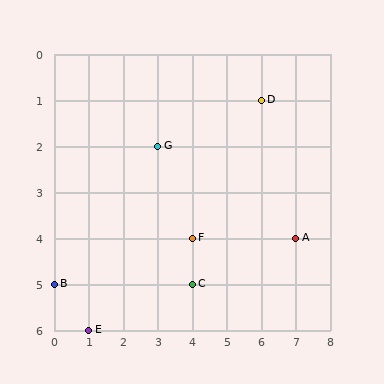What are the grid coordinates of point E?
Point E is at grid coordinates (1, 6).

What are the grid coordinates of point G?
Point G is at grid coordinates (3, 2).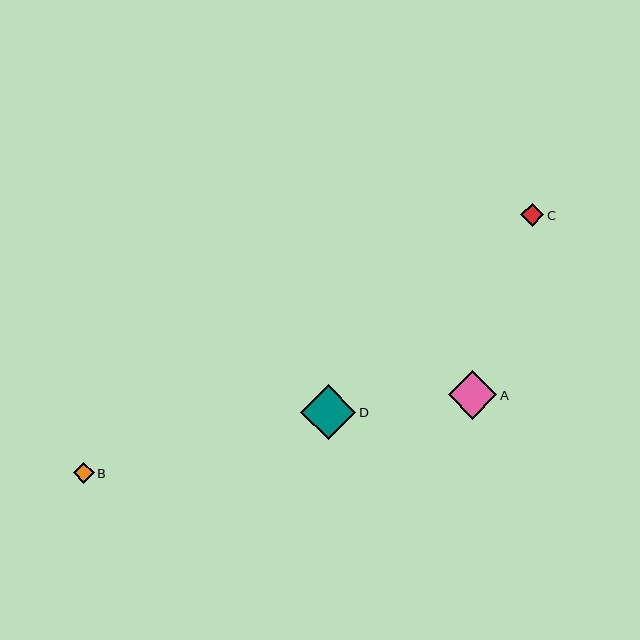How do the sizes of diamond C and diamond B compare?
Diamond C and diamond B are approximately the same size.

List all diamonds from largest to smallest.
From largest to smallest: D, A, C, B.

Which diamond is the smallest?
Diamond B is the smallest with a size of approximately 21 pixels.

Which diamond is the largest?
Diamond D is the largest with a size of approximately 55 pixels.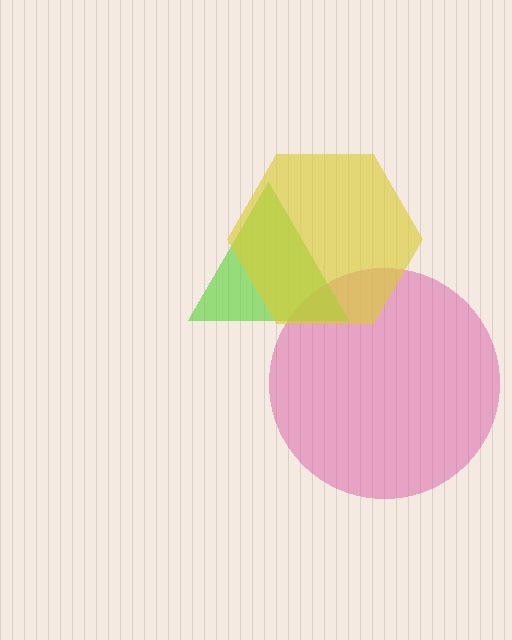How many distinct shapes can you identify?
There are 3 distinct shapes: a magenta circle, a lime triangle, a yellow hexagon.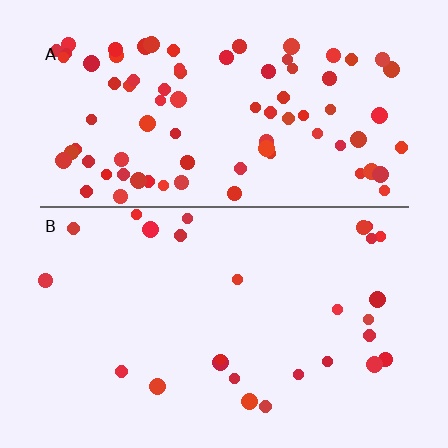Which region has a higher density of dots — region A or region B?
A (the top).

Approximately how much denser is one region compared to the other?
Approximately 3.1× — region A over region B.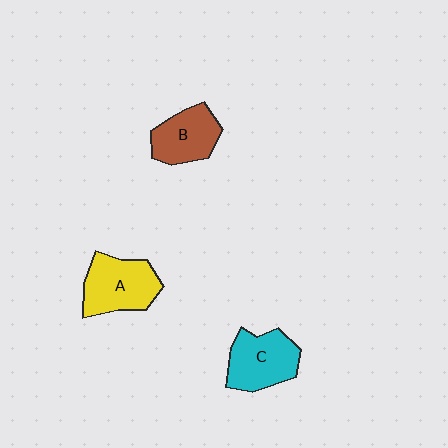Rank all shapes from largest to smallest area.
From largest to smallest: A (yellow), C (cyan), B (brown).